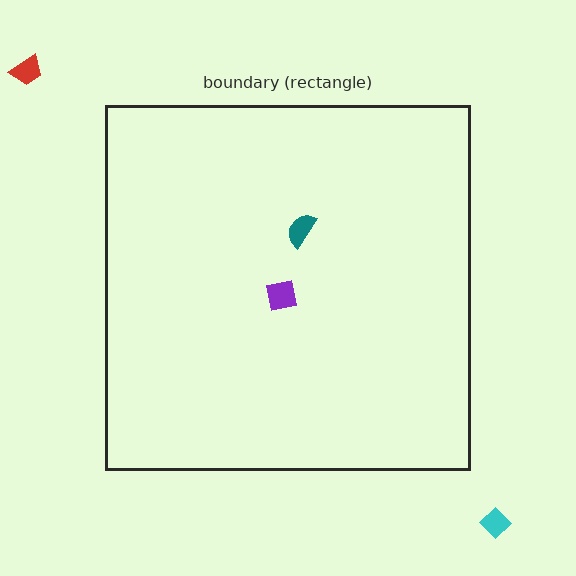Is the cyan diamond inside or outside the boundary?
Outside.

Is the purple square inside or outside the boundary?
Inside.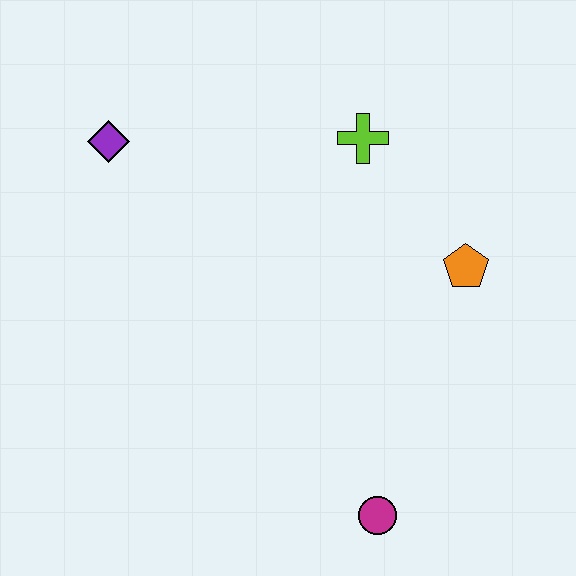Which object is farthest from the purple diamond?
The magenta circle is farthest from the purple diamond.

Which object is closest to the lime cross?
The orange pentagon is closest to the lime cross.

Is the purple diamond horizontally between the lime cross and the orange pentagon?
No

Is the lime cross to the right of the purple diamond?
Yes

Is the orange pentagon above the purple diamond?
No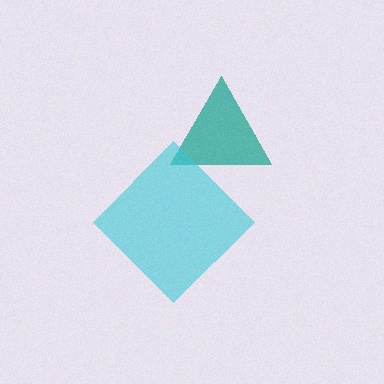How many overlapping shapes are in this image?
There are 2 overlapping shapes in the image.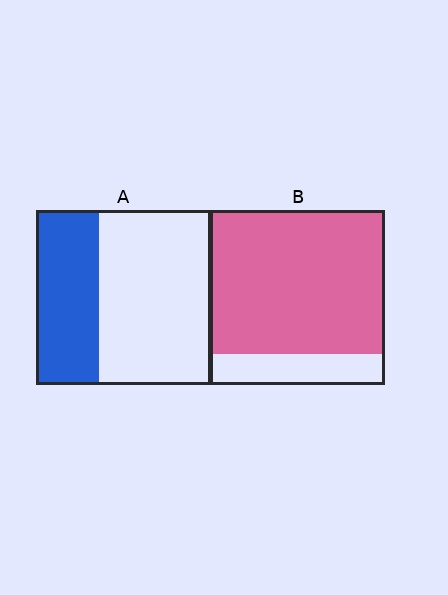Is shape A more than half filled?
No.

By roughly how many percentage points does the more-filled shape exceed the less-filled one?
By roughly 45 percentage points (B over A).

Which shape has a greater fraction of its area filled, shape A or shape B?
Shape B.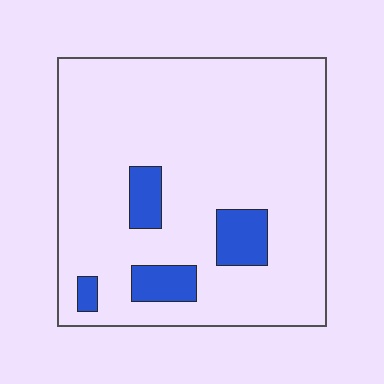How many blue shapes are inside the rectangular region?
4.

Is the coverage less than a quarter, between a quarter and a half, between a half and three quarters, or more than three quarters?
Less than a quarter.